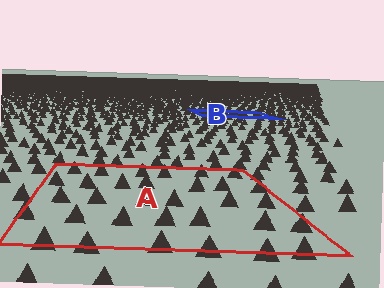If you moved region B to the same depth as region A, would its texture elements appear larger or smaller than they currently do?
They would appear larger. At a closer depth, the same texture elements are projected at a bigger on-screen size.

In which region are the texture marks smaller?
The texture marks are smaller in region B, because it is farther away.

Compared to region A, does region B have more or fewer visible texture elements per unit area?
Region B has more texture elements per unit area — they are packed more densely because it is farther away.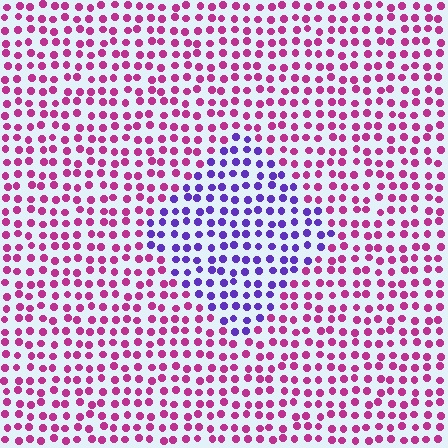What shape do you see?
I see a diamond.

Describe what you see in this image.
The image is filled with small magenta elements in a uniform arrangement. A diamond-shaped region is visible where the elements are tinted to a slightly different hue, forming a subtle color boundary.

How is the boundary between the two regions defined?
The boundary is defined purely by a slight shift in hue (about 59 degrees). Spacing, size, and orientation are identical on both sides.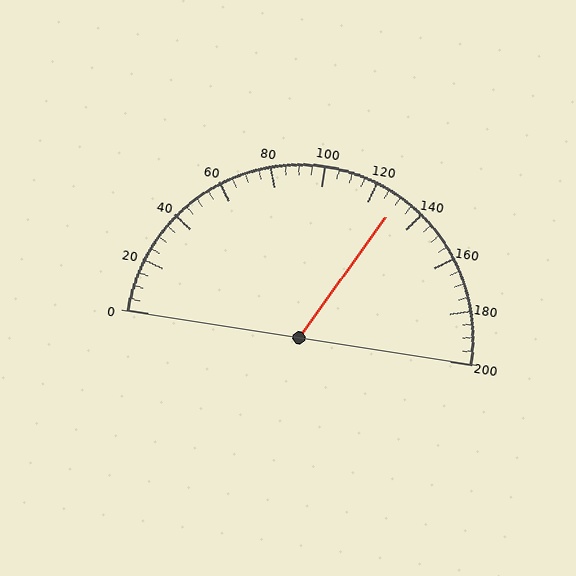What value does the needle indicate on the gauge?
The needle indicates approximately 130.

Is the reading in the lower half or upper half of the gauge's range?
The reading is in the upper half of the range (0 to 200).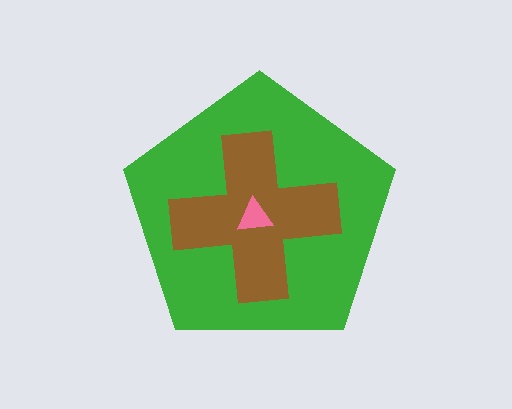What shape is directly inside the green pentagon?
The brown cross.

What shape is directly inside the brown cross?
The pink triangle.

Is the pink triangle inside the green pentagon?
Yes.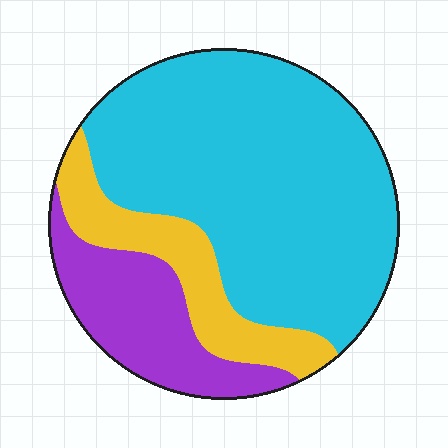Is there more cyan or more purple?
Cyan.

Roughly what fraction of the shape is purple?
Purple covers 20% of the shape.